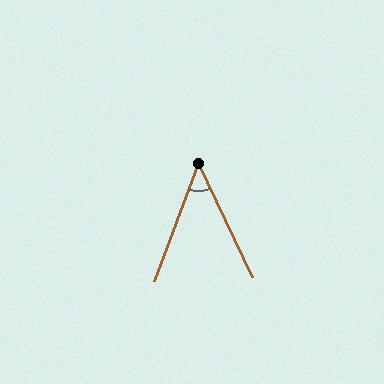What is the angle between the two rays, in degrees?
Approximately 46 degrees.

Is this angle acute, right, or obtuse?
It is acute.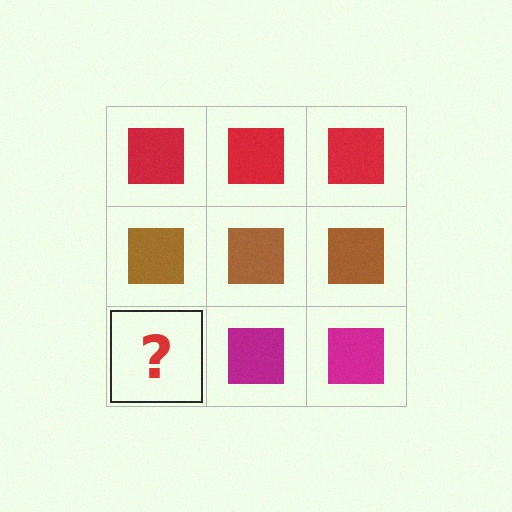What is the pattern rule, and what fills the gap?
The rule is that each row has a consistent color. The gap should be filled with a magenta square.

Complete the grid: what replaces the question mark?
The question mark should be replaced with a magenta square.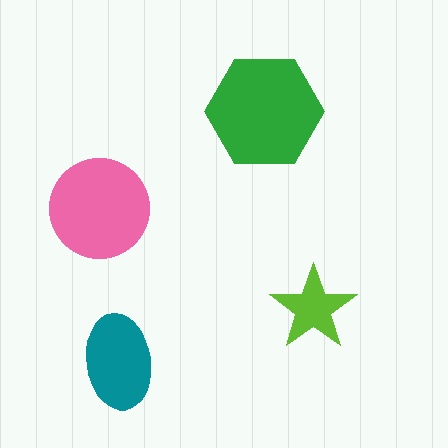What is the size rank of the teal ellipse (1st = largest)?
3rd.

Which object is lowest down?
The teal ellipse is bottommost.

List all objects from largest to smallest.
The green hexagon, the pink circle, the teal ellipse, the lime star.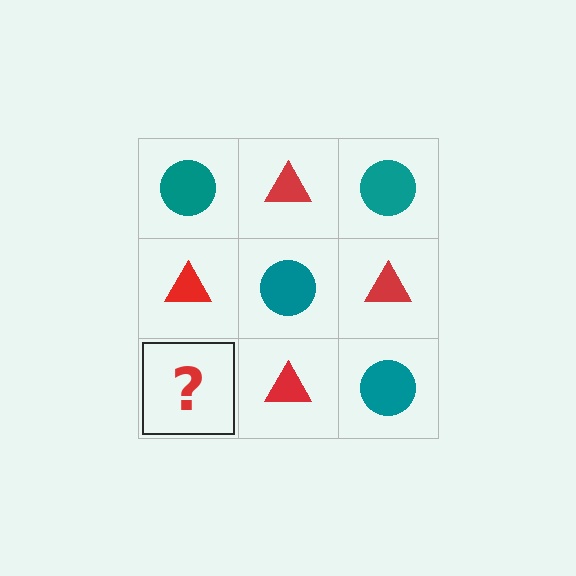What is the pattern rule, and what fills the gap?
The rule is that it alternates teal circle and red triangle in a checkerboard pattern. The gap should be filled with a teal circle.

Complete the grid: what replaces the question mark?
The question mark should be replaced with a teal circle.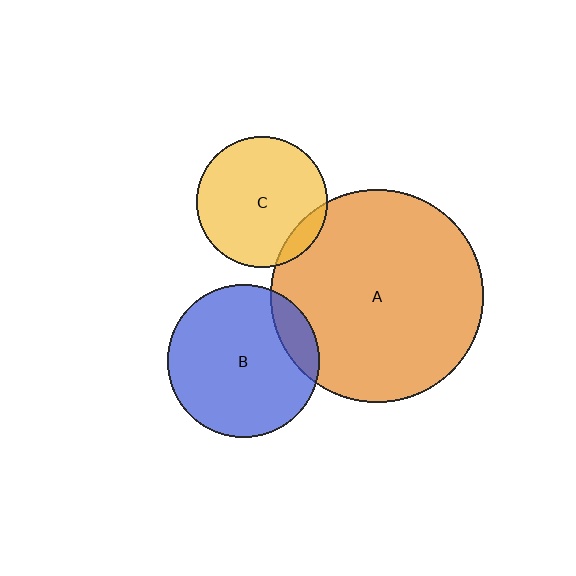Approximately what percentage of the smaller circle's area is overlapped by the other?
Approximately 15%.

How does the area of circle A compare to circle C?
Approximately 2.6 times.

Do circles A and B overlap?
Yes.